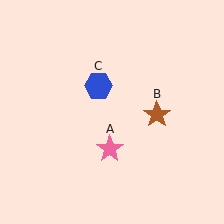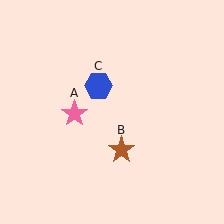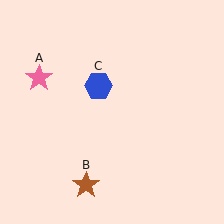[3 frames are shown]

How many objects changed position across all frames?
2 objects changed position: pink star (object A), brown star (object B).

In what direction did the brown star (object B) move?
The brown star (object B) moved down and to the left.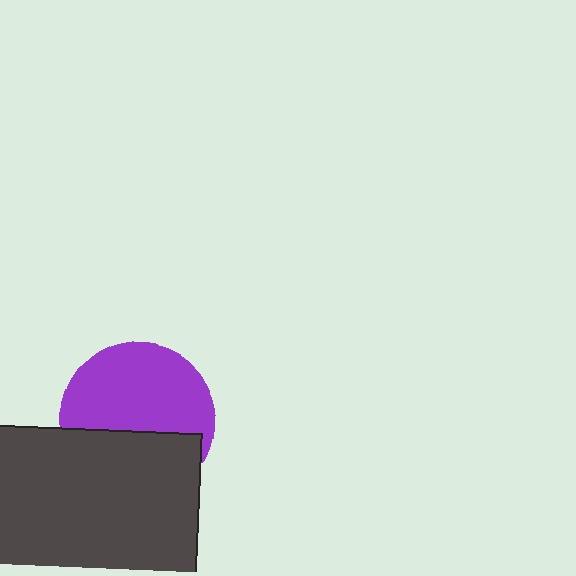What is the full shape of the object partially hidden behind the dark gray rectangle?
The partially hidden object is a purple circle.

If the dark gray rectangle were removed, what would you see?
You would see the complete purple circle.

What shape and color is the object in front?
The object in front is a dark gray rectangle.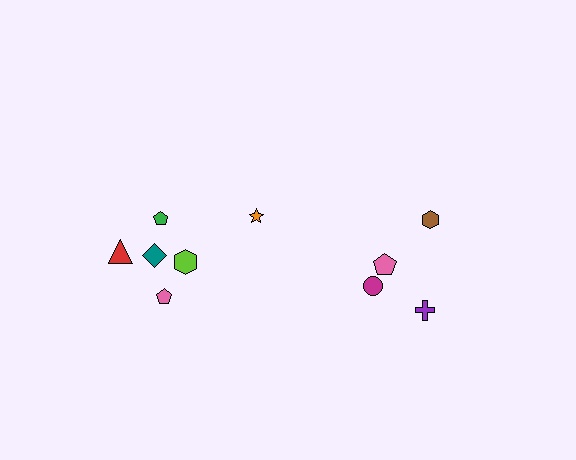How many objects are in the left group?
There are 6 objects.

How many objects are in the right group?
There are 4 objects.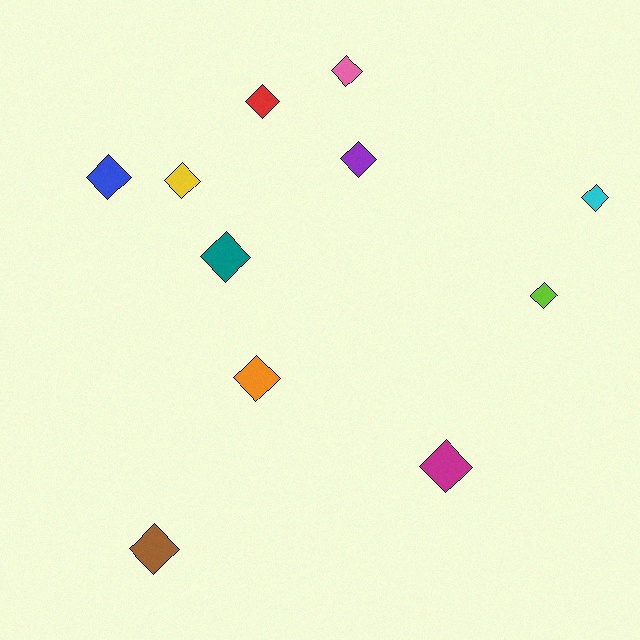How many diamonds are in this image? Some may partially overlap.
There are 11 diamonds.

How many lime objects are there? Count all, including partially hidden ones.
There is 1 lime object.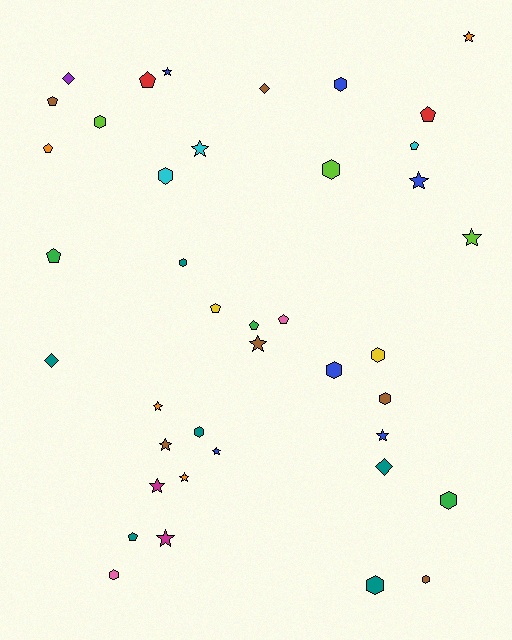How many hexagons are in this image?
There are 13 hexagons.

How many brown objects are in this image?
There are 6 brown objects.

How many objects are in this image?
There are 40 objects.